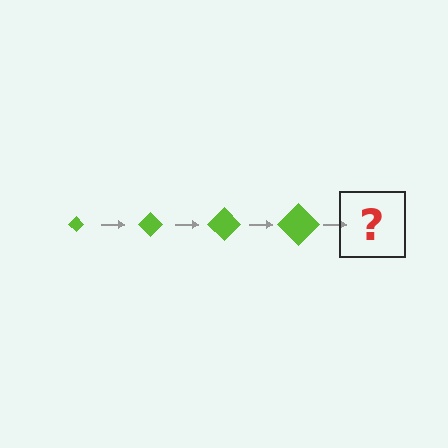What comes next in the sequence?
The next element should be a lime diamond, larger than the previous one.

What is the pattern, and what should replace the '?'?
The pattern is that the diamond gets progressively larger each step. The '?' should be a lime diamond, larger than the previous one.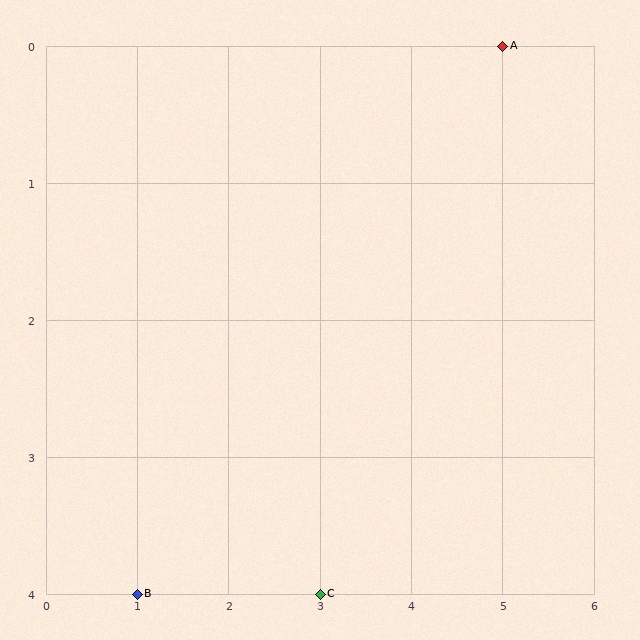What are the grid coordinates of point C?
Point C is at grid coordinates (3, 4).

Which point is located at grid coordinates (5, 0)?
Point A is at (5, 0).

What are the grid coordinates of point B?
Point B is at grid coordinates (1, 4).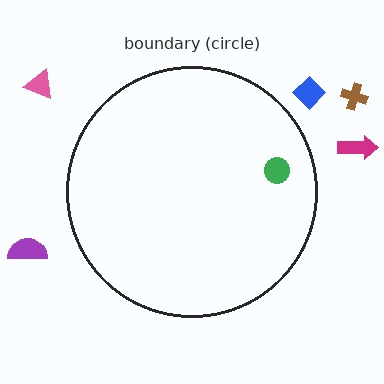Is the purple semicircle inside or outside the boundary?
Outside.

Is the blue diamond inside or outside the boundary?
Outside.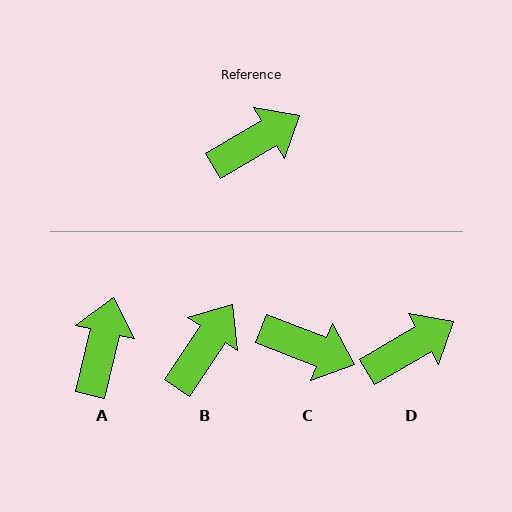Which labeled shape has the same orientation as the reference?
D.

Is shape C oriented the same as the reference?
No, it is off by about 51 degrees.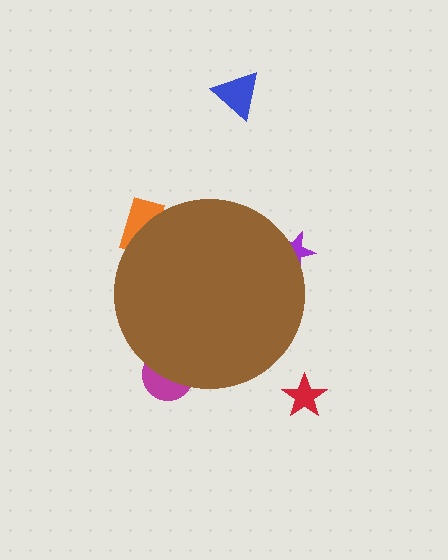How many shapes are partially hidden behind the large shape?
3 shapes are partially hidden.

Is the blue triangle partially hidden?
No, the blue triangle is fully visible.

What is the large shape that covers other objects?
A brown circle.